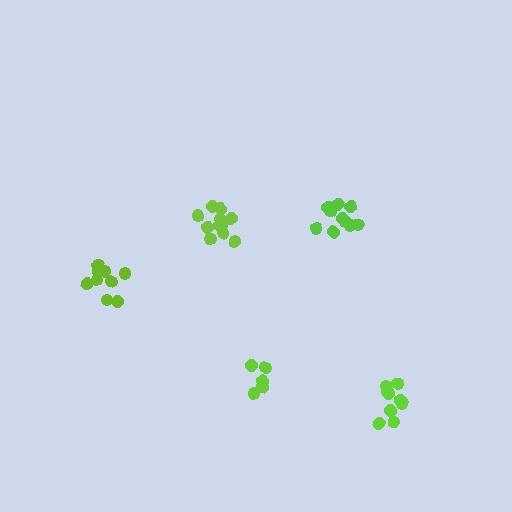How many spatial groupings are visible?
There are 5 spatial groupings.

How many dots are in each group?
Group 1: 5 dots, Group 2: 10 dots, Group 3: 9 dots, Group 4: 9 dots, Group 5: 11 dots (44 total).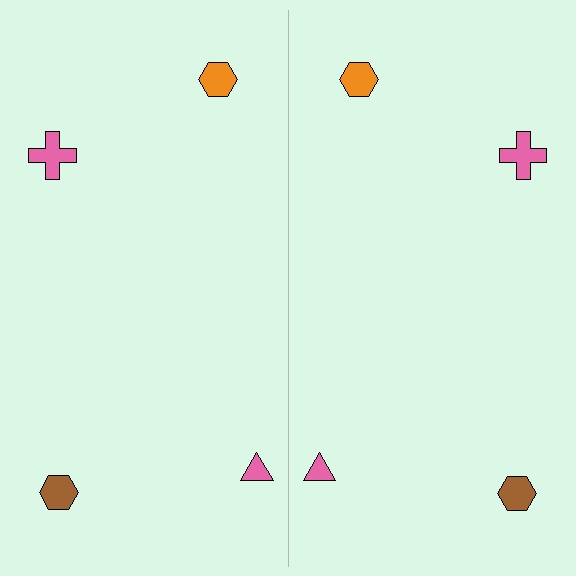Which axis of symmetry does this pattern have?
The pattern has a vertical axis of symmetry running through the center of the image.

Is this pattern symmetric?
Yes, this pattern has bilateral (reflection) symmetry.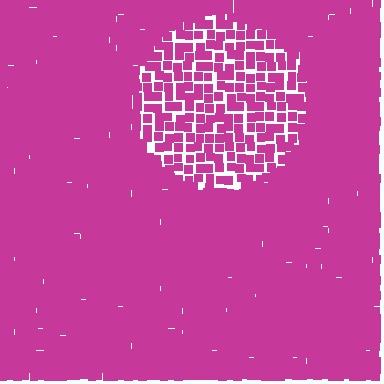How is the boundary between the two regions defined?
The boundary is defined by a change in element density (approximately 2.0x ratio). All elements are the same color, size, and shape.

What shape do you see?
I see a circle.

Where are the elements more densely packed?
The elements are more densely packed outside the circle boundary.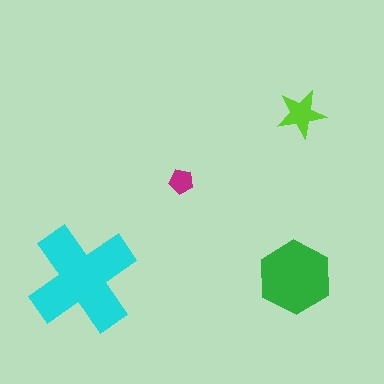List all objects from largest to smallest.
The cyan cross, the green hexagon, the lime star, the magenta pentagon.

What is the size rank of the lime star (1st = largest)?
3rd.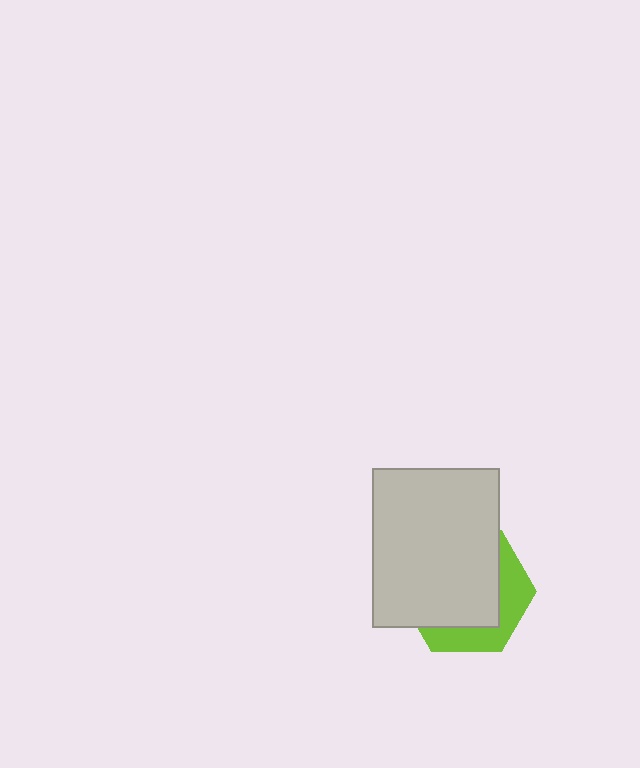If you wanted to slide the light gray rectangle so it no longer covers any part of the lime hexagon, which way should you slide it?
Slide it toward the upper-left — that is the most direct way to separate the two shapes.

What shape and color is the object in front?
The object in front is a light gray rectangle.